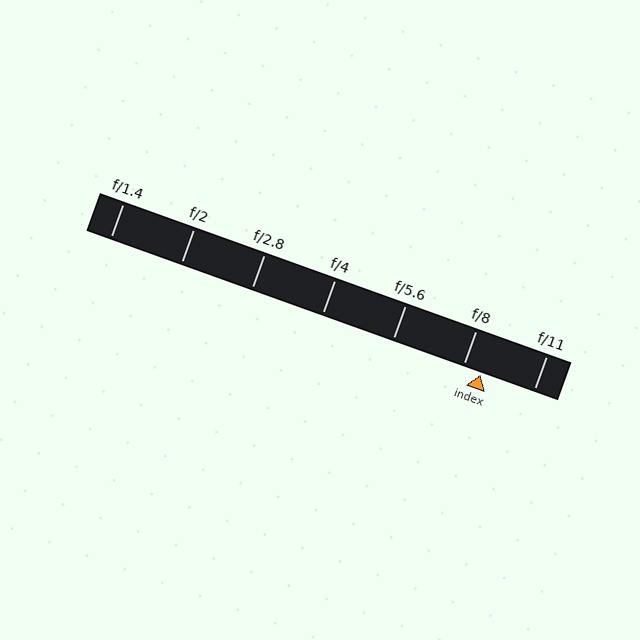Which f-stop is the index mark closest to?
The index mark is closest to f/8.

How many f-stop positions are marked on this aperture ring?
There are 7 f-stop positions marked.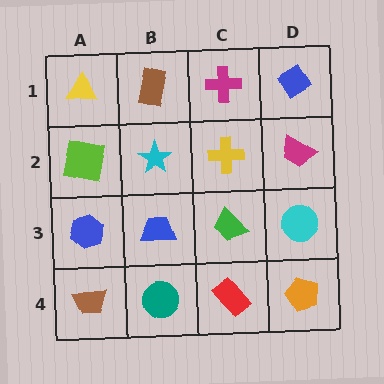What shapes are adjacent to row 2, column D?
A blue diamond (row 1, column D), a cyan circle (row 3, column D), a yellow cross (row 2, column C).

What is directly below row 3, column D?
An orange pentagon.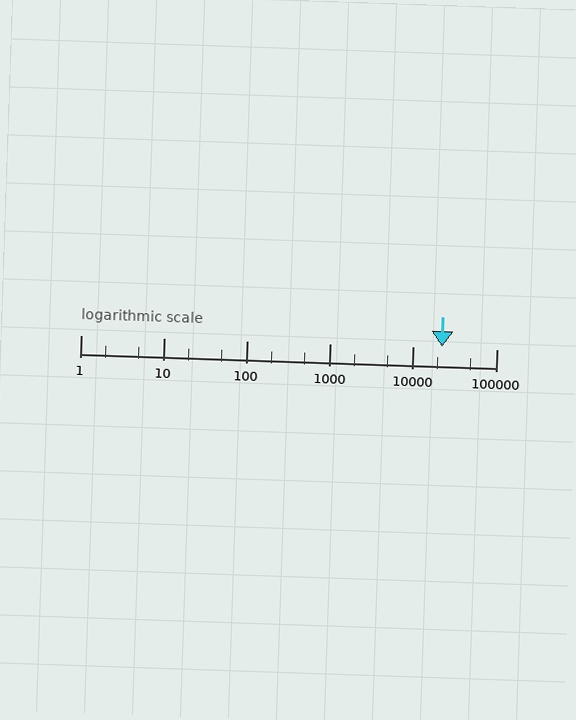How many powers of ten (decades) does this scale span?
The scale spans 5 decades, from 1 to 100000.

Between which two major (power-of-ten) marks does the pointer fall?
The pointer is between 10000 and 100000.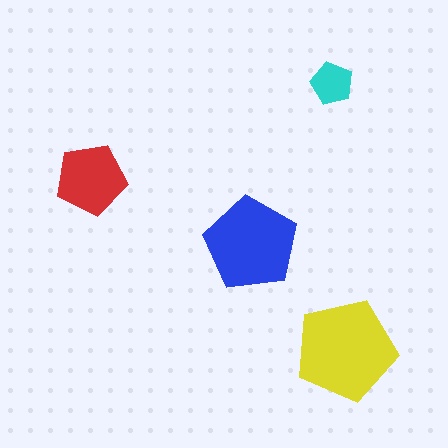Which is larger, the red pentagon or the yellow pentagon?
The yellow one.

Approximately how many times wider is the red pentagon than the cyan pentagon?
About 1.5 times wider.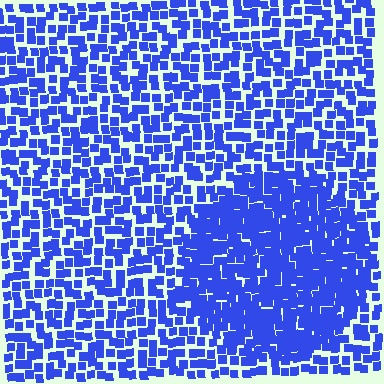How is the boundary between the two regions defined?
The boundary is defined by a change in element density (approximately 1.8x ratio). All elements are the same color, size, and shape.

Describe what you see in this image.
The image contains small blue elements arranged at two different densities. A circle-shaped region is visible where the elements are more densely packed than the surrounding area.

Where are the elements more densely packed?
The elements are more densely packed inside the circle boundary.